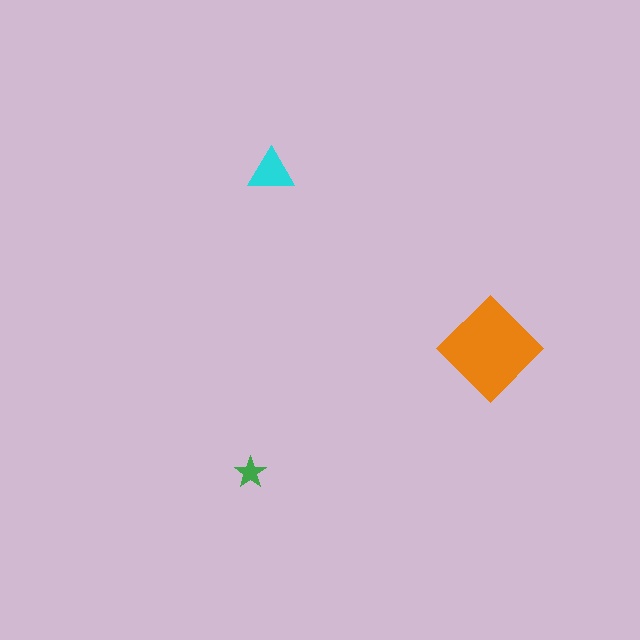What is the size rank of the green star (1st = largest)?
3rd.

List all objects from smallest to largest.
The green star, the cyan triangle, the orange diamond.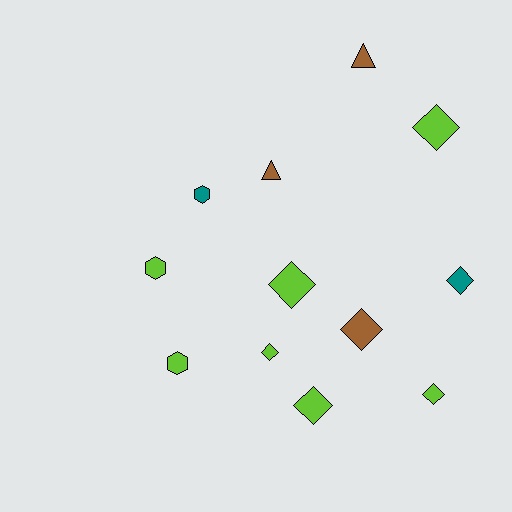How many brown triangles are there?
There are 2 brown triangles.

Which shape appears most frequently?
Diamond, with 7 objects.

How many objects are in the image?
There are 12 objects.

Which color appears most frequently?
Lime, with 7 objects.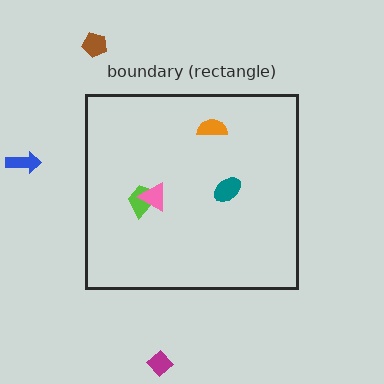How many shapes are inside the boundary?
4 inside, 3 outside.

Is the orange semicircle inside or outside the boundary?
Inside.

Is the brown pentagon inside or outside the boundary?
Outside.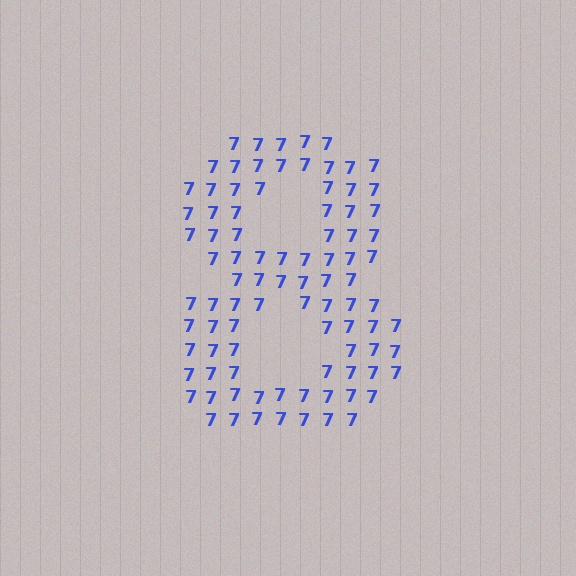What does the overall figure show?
The overall figure shows the digit 8.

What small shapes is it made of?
It is made of small digit 7's.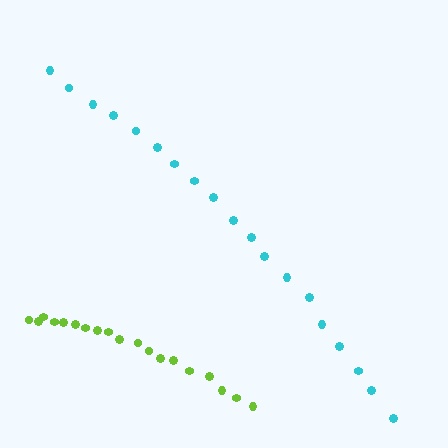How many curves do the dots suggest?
There are 2 distinct paths.